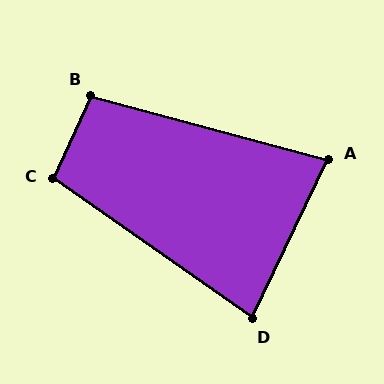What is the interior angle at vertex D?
Approximately 81 degrees (acute).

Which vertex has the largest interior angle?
C, at approximately 100 degrees.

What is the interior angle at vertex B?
Approximately 99 degrees (obtuse).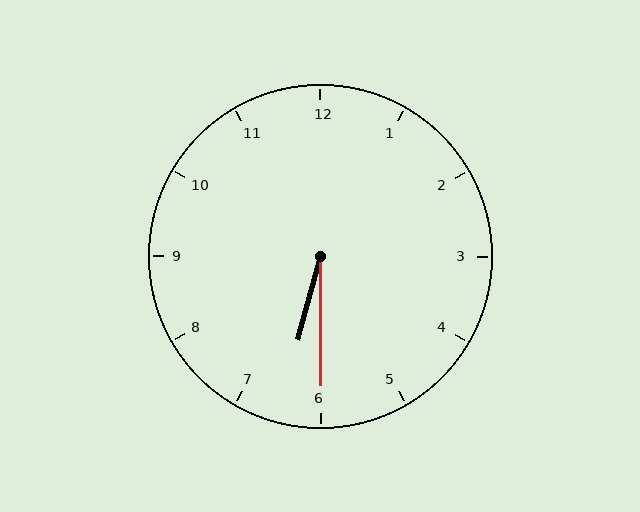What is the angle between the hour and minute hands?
Approximately 15 degrees.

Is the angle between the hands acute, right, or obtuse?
It is acute.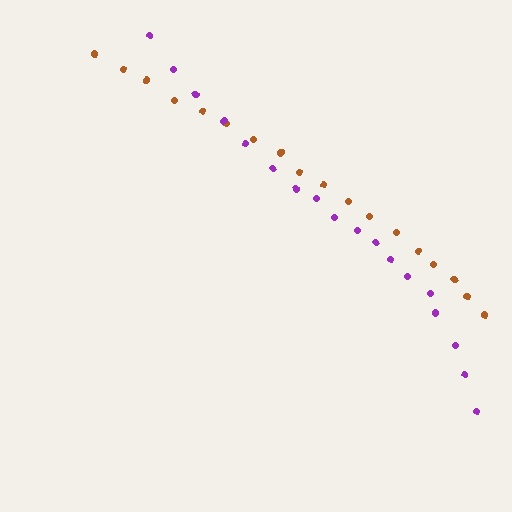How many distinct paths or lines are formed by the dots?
There are 2 distinct paths.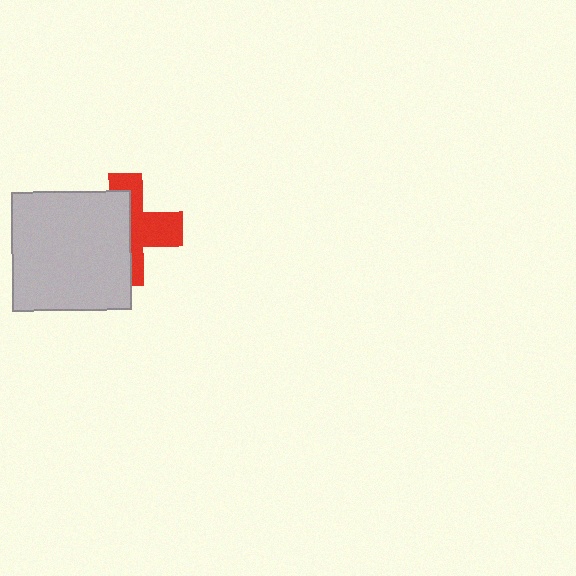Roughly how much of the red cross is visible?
About half of it is visible (roughly 47%).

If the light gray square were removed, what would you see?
You would see the complete red cross.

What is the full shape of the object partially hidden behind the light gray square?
The partially hidden object is a red cross.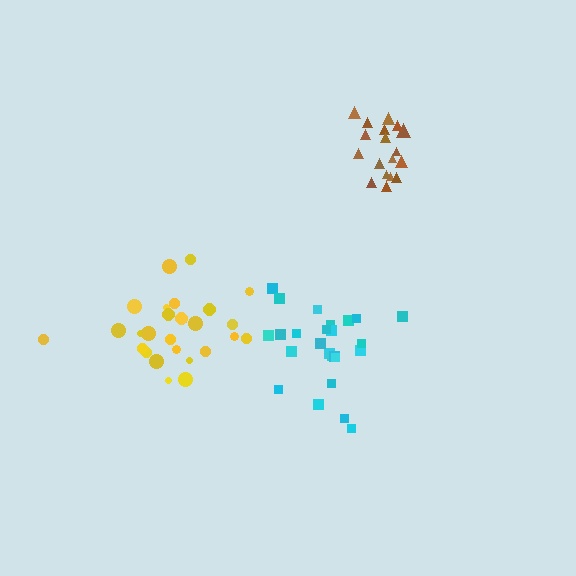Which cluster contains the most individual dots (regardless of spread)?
Yellow (27).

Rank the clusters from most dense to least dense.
brown, cyan, yellow.